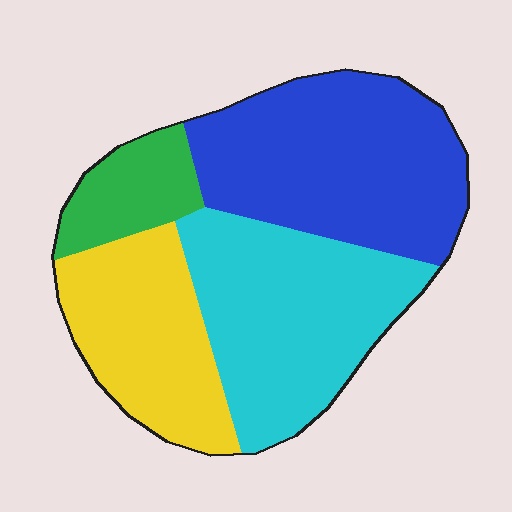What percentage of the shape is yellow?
Yellow covers 23% of the shape.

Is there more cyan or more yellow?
Cyan.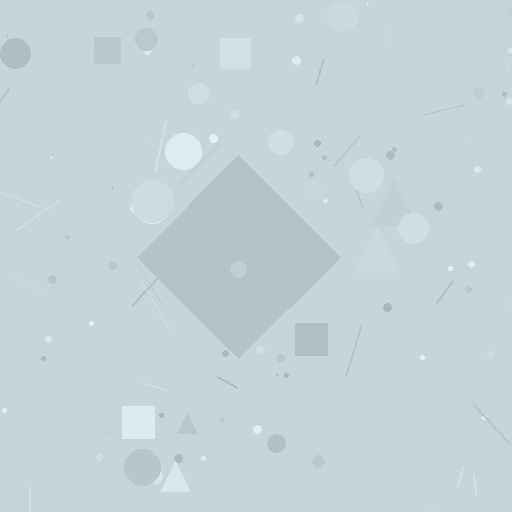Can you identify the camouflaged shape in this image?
The camouflaged shape is a diamond.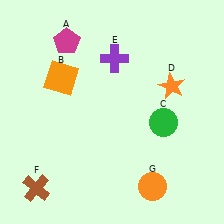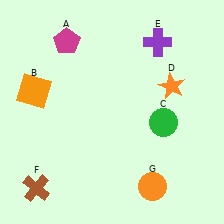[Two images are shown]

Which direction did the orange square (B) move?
The orange square (B) moved left.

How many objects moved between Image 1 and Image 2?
2 objects moved between the two images.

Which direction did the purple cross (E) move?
The purple cross (E) moved right.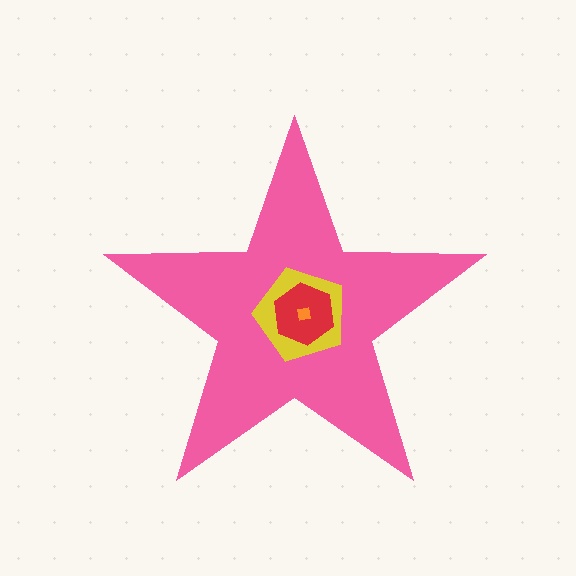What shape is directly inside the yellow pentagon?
The red hexagon.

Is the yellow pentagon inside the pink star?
Yes.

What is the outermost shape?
The pink star.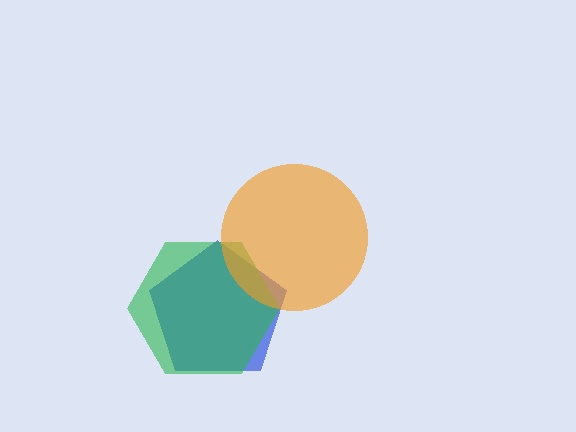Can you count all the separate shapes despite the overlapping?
Yes, there are 3 separate shapes.